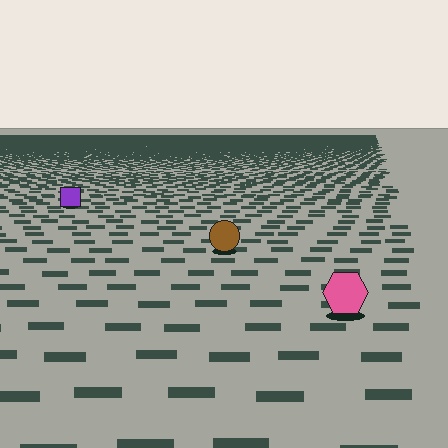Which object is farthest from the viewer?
The purple square is farthest from the viewer. It appears smaller and the ground texture around it is denser.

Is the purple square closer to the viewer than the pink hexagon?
No. The pink hexagon is closer — you can tell from the texture gradient: the ground texture is coarser near it.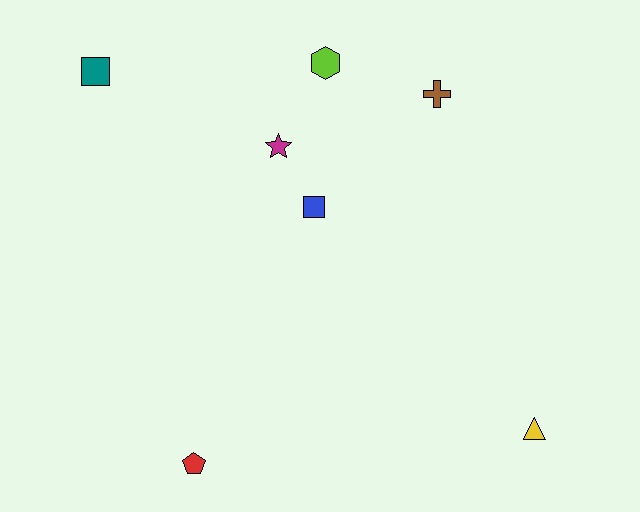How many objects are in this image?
There are 7 objects.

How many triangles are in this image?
There is 1 triangle.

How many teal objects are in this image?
There is 1 teal object.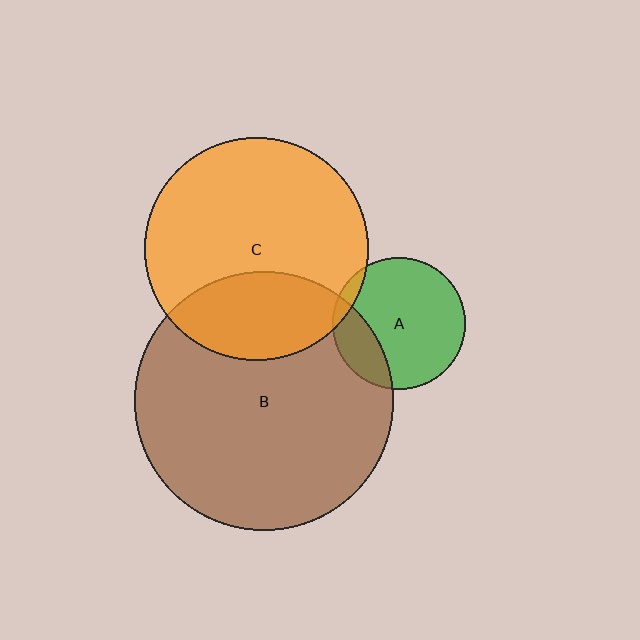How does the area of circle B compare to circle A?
Approximately 3.8 times.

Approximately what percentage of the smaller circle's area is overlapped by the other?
Approximately 20%.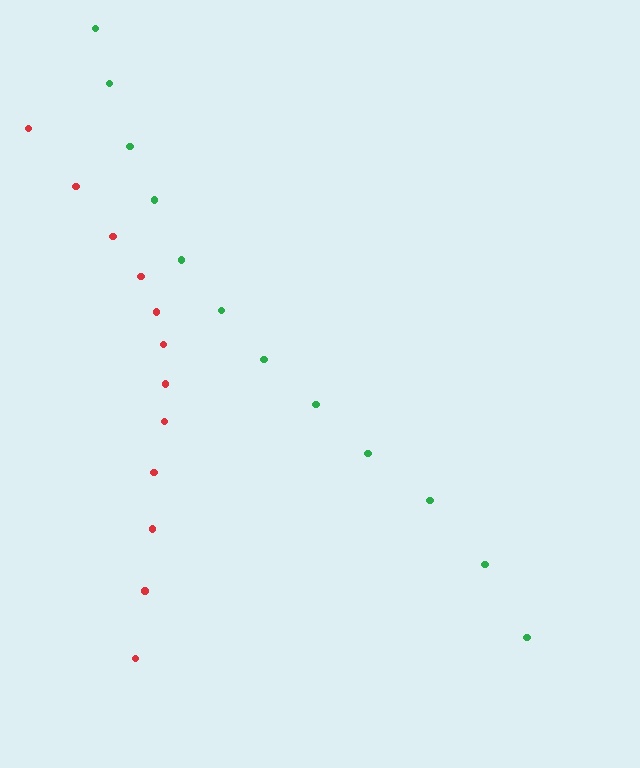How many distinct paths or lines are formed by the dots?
There are 2 distinct paths.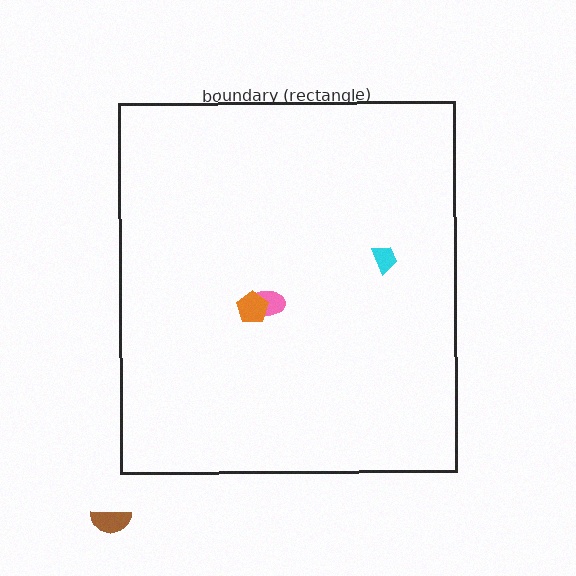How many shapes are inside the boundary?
3 inside, 1 outside.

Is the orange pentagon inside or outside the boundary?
Inside.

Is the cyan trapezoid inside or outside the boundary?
Inside.